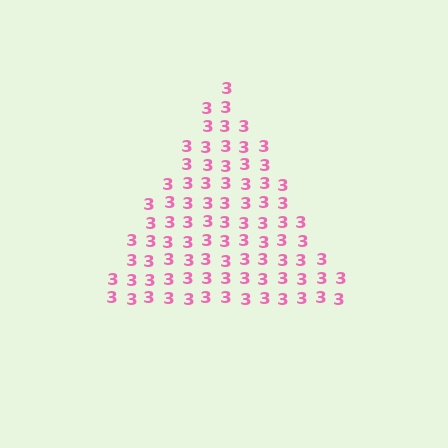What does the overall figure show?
The overall figure shows a triangle.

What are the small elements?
The small elements are digit 3's.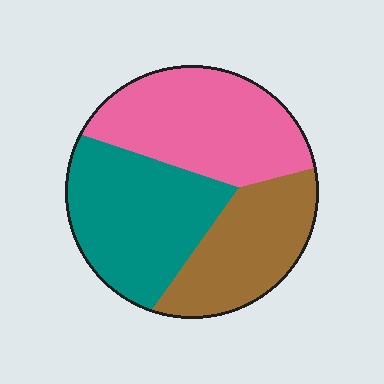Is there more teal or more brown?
Teal.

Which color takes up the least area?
Brown, at roughly 25%.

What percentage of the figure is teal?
Teal covers roughly 35% of the figure.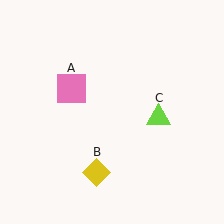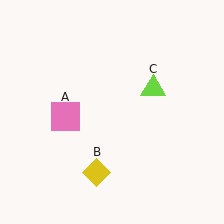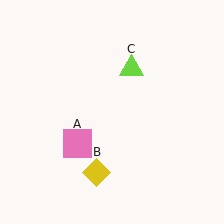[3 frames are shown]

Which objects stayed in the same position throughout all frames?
Yellow diamond (object B) remained stationary.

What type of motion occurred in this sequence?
The pink square (object A), lime triangle (object C) rotated counterclockwise around the center of the scene.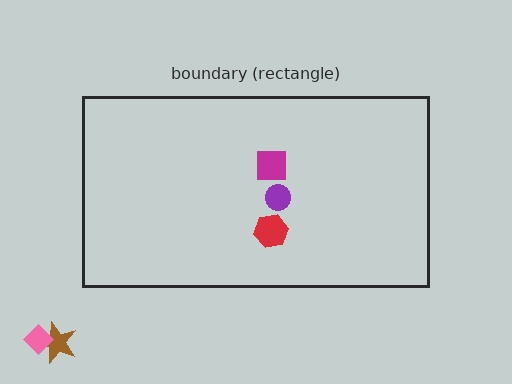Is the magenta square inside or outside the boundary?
Inside.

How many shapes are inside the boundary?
3 inside, 2 outside.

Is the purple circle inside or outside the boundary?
Inside.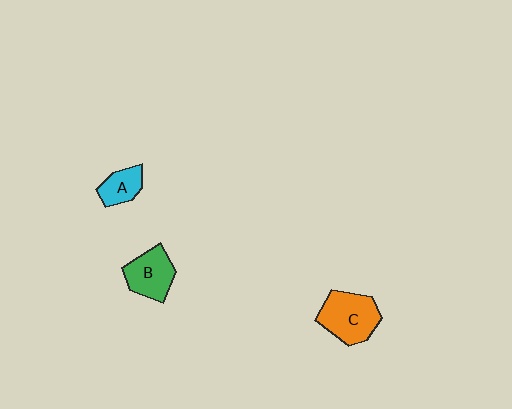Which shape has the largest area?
Shape C (orange).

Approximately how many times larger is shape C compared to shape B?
Approximately 1.2 times.